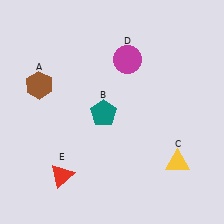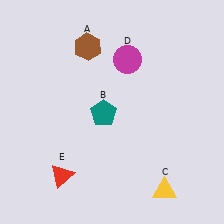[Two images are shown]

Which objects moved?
The objects that moved are: the brown hexagon (A), the yellow triangle (C).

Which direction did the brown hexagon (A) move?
The brown hexagon (A) moved right.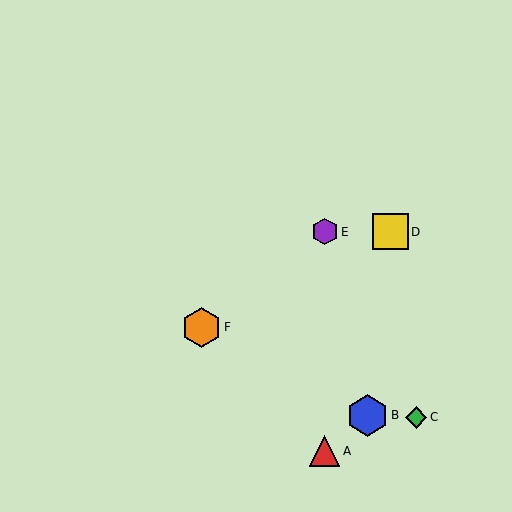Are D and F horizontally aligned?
No, D is at y≈232 and F is at y≈327.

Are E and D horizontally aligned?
Yes, both are at y≈232.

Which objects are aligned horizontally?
Objects D, E are aligned horizontally.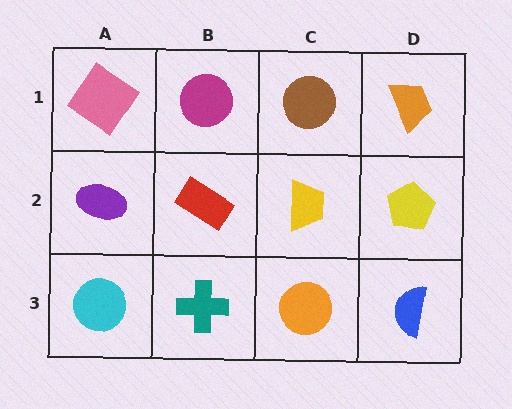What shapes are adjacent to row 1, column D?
A yellow pentagon (row 2, column D), a brown circle (row 1, column C).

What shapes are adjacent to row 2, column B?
A magenta circle (row 1, column B), a teal cross (row 3, column B), a purple ellipse (row 2, column A), a yellow trapezoid (row 2, column C).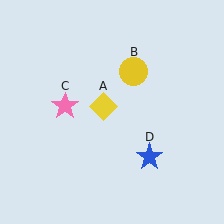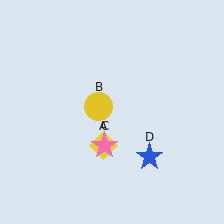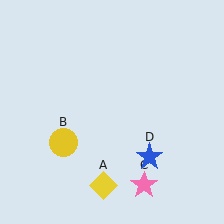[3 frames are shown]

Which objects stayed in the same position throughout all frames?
Blue star (object D) remained stationary.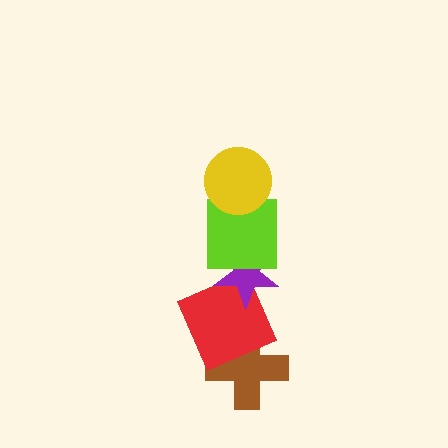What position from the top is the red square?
The red square is 4th from the top.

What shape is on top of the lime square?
The yellow circle is on top of the lime square.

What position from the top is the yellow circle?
The yellow circle is 1st from the top.